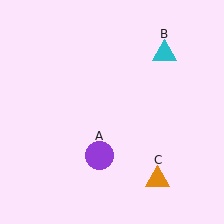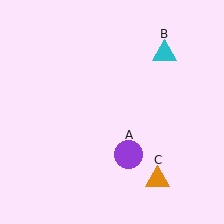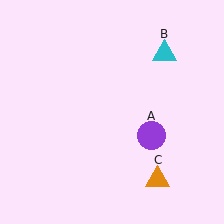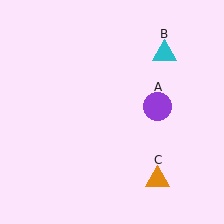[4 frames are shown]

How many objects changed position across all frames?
1 object changed position: purple circle (object A).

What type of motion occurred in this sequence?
The purple circle (object A) rotated counterclockwise around the center of the scene.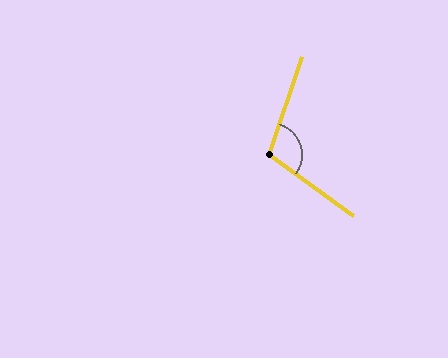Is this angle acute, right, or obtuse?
It is obtuse.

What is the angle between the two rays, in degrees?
Approximately 107 degrees.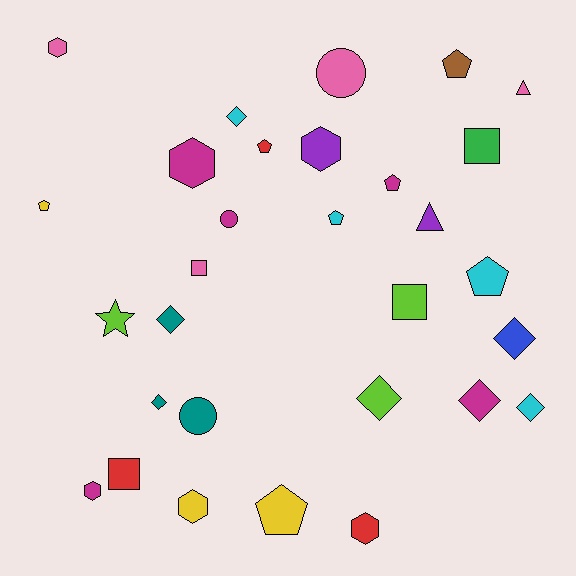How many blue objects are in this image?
There is 1 blue object.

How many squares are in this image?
There are 4 squares.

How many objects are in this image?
There are 30 objects.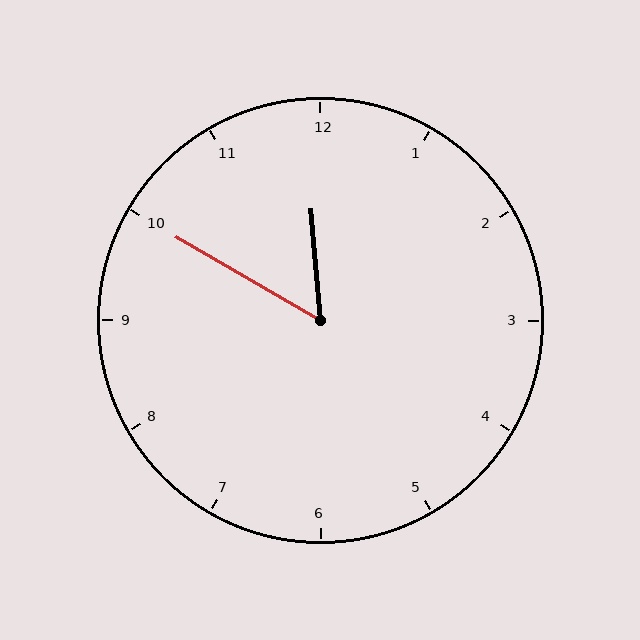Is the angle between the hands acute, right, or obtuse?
It is acute.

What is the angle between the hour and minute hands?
Approximately 55 degrees.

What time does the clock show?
11:50.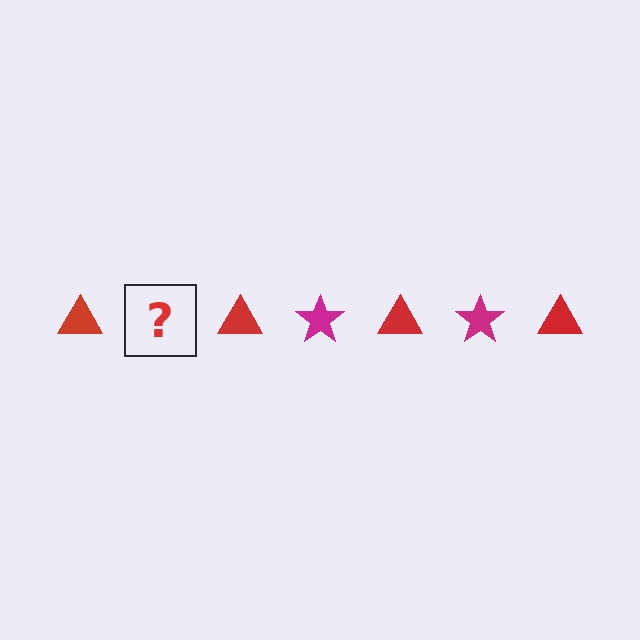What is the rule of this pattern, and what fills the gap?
The rule is that the pattern alternates between red triangle and magenta star. The gap should be filled with a magenta star.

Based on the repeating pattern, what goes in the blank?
The blank should be a magenta star.